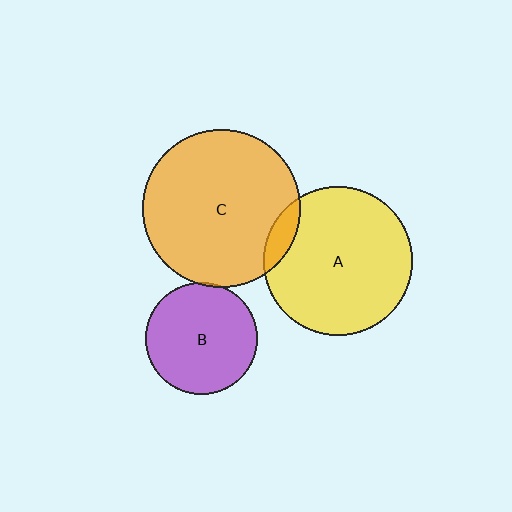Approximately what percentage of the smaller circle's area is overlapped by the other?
Approximately 10%.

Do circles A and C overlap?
Yes.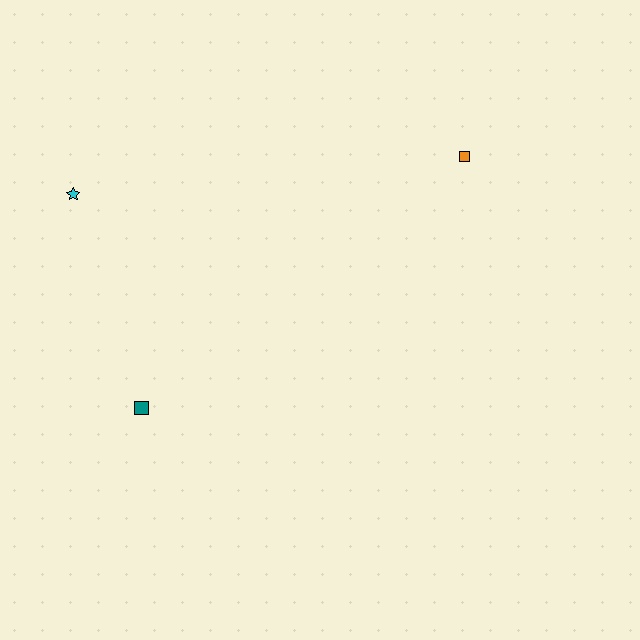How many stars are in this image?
There is 1 star.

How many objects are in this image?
There are 3 objects.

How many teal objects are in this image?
There is 1 teal object.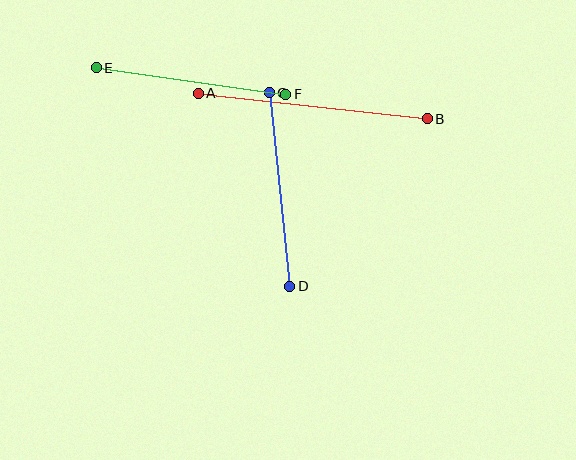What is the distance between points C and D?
The distance is approximately 194 pixels.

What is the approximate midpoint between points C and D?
The midpoint is at approximately (279, 189) pixels.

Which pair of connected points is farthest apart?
Points A and B are farthest apart.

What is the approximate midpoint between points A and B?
The midpoint is at approximately (313, 106) pixels.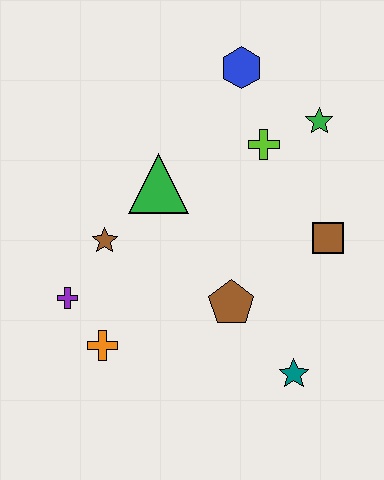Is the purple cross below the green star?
Yes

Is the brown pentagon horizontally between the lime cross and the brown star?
Yes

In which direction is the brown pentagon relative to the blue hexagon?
The brown pentagon is below the blue hexagon.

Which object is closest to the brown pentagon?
The teal star is closest to the brown pentagon.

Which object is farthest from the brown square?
The purple cross is farthest from the brown square.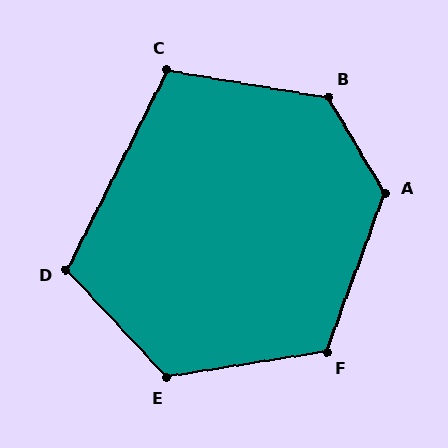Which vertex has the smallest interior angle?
C, at approximately 107 degrees.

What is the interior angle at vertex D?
Approximately 111 degrees (obtuse).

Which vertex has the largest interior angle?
B, at approximately 130 degrees.